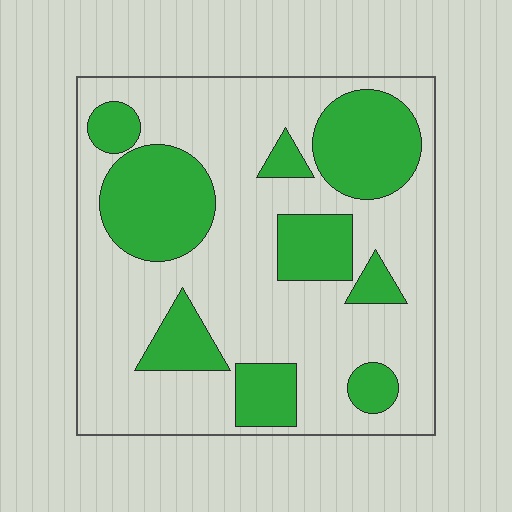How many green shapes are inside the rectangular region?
9.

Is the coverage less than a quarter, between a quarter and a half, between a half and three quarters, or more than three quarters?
Between a quarter and a half.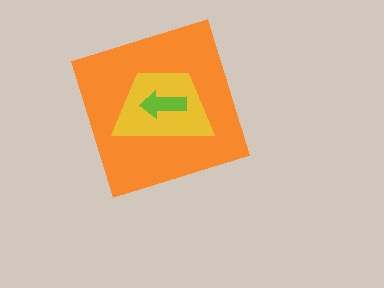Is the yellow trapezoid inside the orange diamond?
Yes.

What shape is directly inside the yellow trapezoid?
The lime arrow.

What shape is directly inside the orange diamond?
The yellow trapezoid.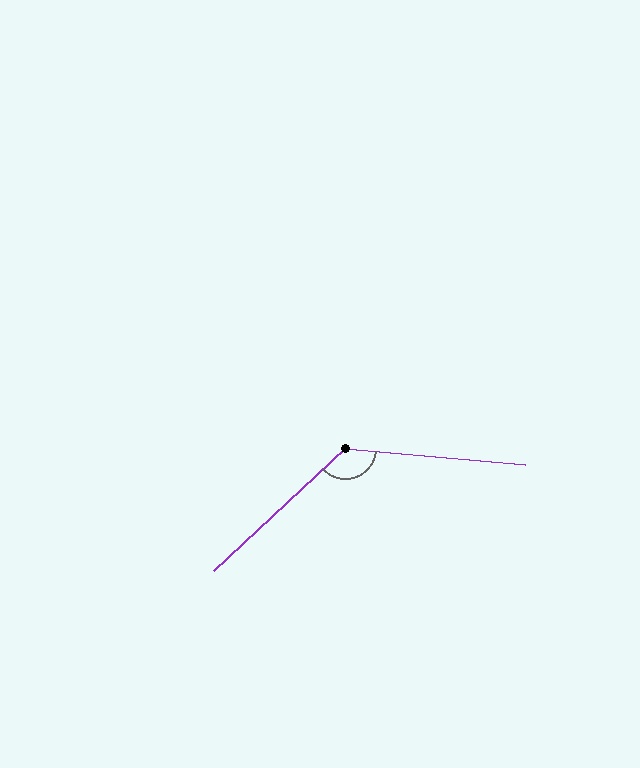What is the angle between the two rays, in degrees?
Approximately 132 degrees.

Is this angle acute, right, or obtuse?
It is obtuse.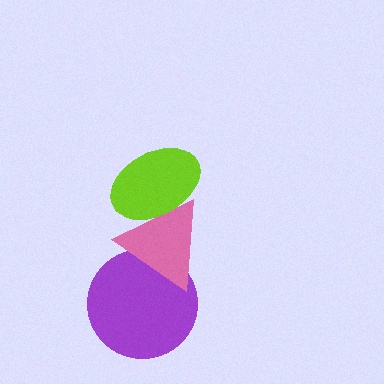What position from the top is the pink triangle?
The pink triangle is 2nd from the top.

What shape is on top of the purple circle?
The pink triangle is on top of the purple circle.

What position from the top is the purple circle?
The purple circle is 3rd from the top.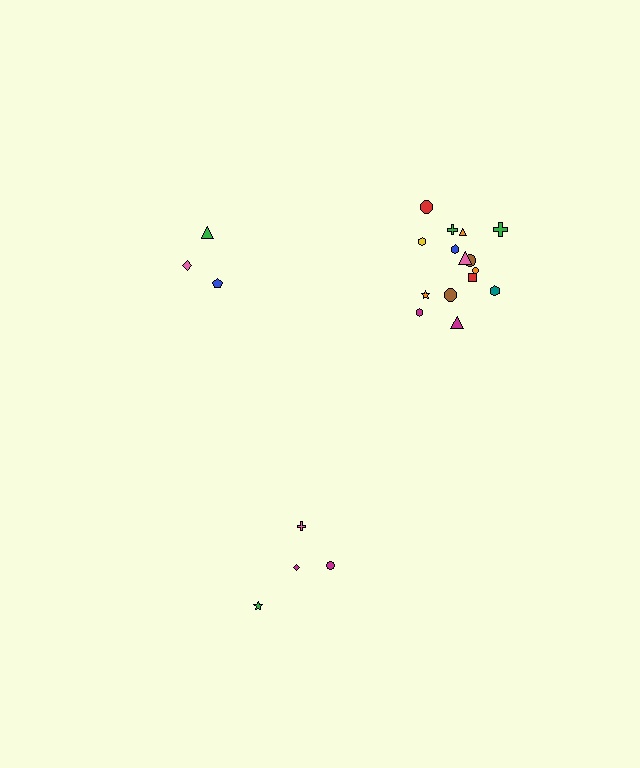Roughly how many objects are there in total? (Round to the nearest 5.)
Roughly 20 objects in total.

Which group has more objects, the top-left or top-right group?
The top-right group.